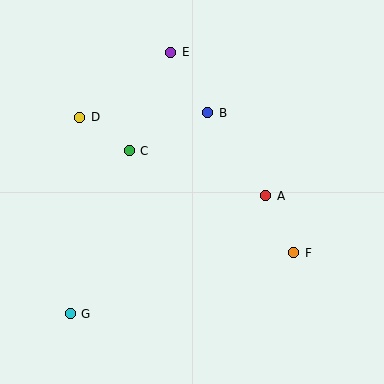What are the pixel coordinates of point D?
Point D is at (80, 117).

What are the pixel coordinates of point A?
Point A is at (266, 196).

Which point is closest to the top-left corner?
Point D is closest to the top-left corner.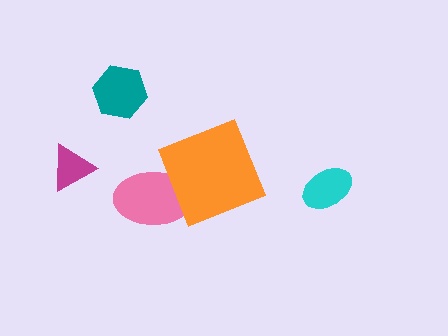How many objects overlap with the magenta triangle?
0 objects overlap with the magenta triangle.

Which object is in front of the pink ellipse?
The orange square is in front of the pink ellipse.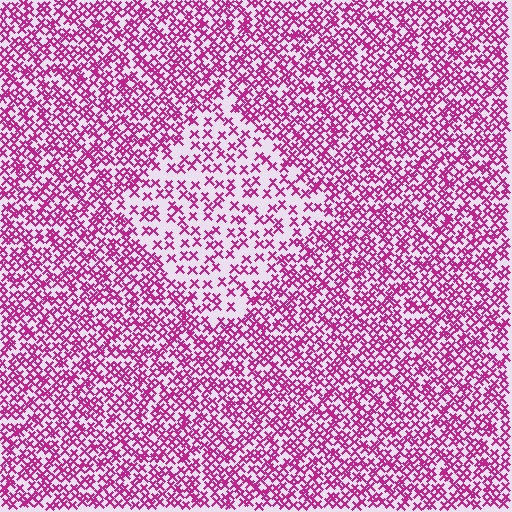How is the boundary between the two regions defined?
The boundary is defined by a change in element density (approximately 2.0x ratio). All elements are the same color, size, and shape.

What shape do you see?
I see a diamond.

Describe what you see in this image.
The image contains small magenta elements arranged at two different densities. A diamond-shaped region is visible where the elements are less densely packed than the surrounding area.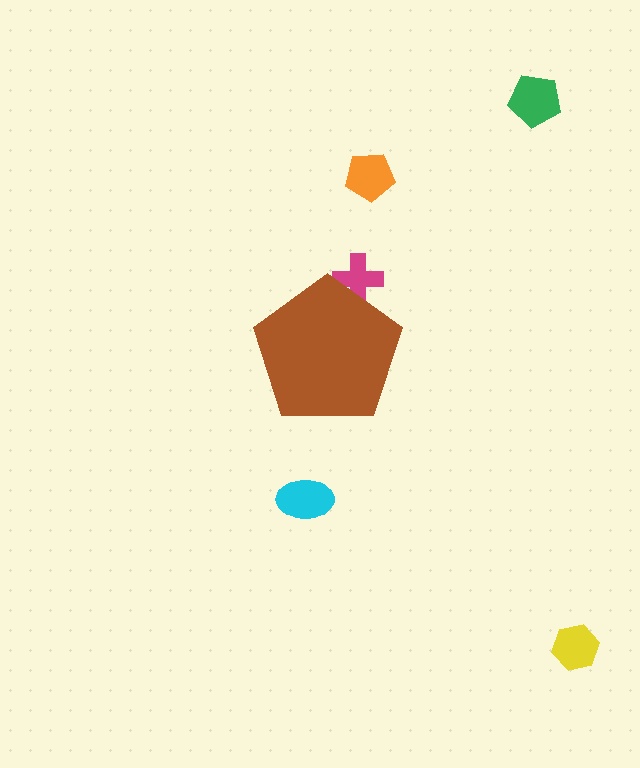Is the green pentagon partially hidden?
No, the green pentagon is fully visible.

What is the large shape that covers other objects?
A brown pentagon.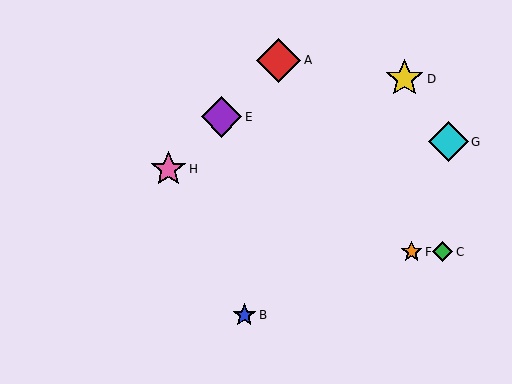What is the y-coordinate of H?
Object H is at y≈169.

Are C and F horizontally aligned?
Yes, both are at y≈252.